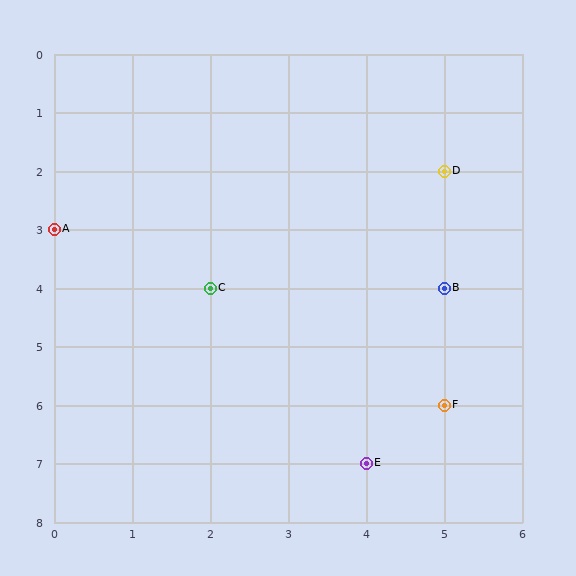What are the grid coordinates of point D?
Point D is at grid coordinates (5, 2).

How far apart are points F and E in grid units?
Points F and E are 1 column and 1 row apart (about 1.4 grid units diagonally).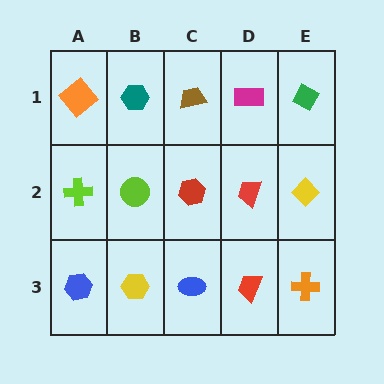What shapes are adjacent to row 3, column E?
A yellow diamond (row 2, column E), a red trapezoid (row 3, column D).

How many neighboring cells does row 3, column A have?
2.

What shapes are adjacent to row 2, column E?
A green diamond (row 1, column E), an orange cross (row 3, column E), a red trapezoid (row 2, column D).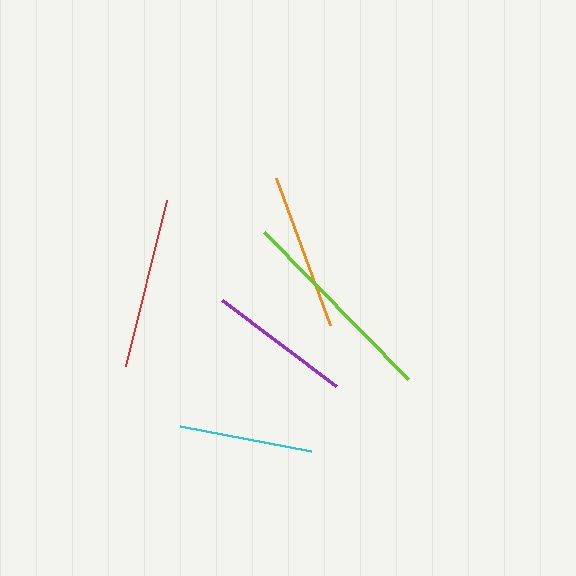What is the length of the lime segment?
The lime segment is approximately 206 pixels long.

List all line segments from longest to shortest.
From longest to shortest: lime, red, orange, purple, cyan.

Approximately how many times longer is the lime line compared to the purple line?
The lime line is approximately 1.4 times the length of the purple line.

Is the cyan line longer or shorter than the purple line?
The purple line is longer than the cyan line.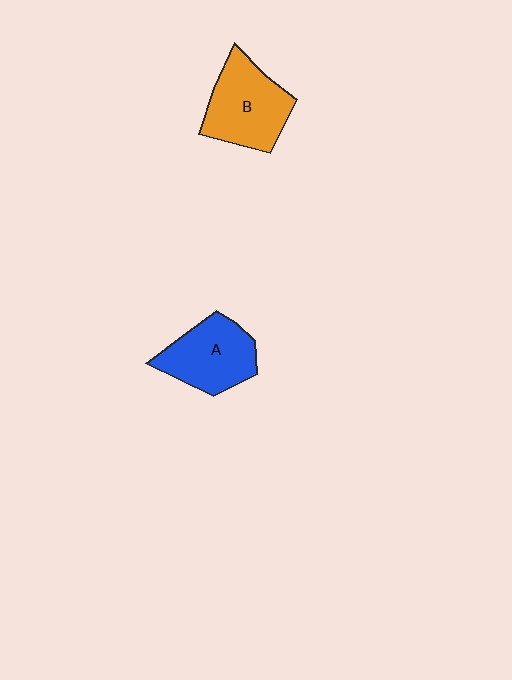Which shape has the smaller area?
Shape A (blue).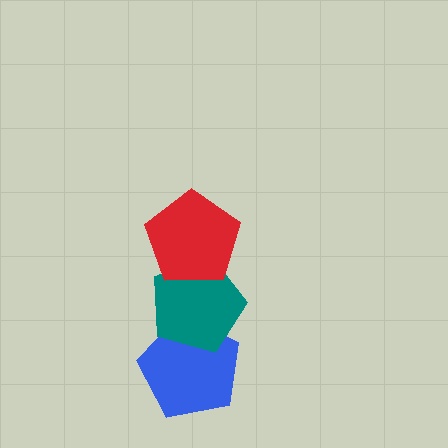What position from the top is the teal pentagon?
The teal pentagon is 2nd from the top.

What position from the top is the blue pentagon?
The blue pentagon is 3rd from the top.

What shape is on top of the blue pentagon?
The teal pentagon is on top of the blue pentagon.